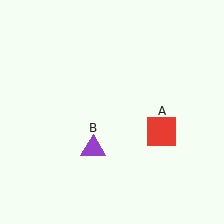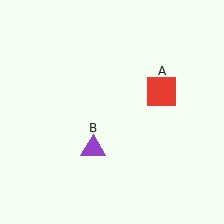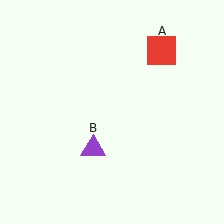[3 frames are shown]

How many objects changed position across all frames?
1 object changed position: red square (object A).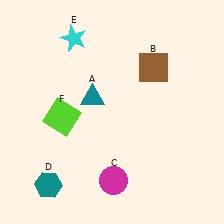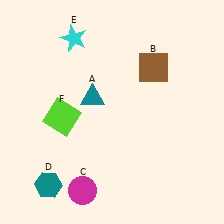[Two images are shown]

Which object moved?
The magenta circle (C) moved left.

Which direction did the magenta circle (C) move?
The magenta circle (C) moved left.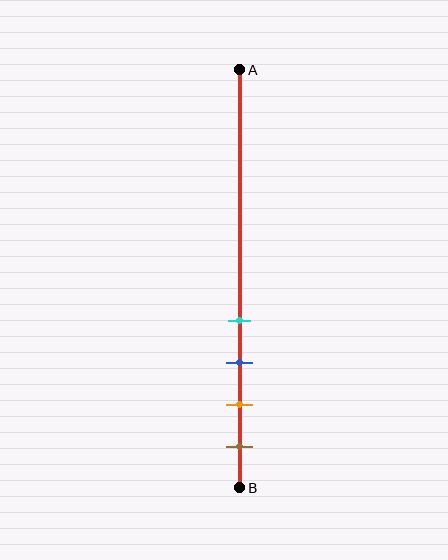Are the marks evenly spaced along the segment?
Yes, the marks are approximately evenly spaced.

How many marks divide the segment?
There are 4 marks dividing the segment.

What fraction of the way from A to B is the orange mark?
The orange mark is approximately 80% (0.8) of the way from A to B.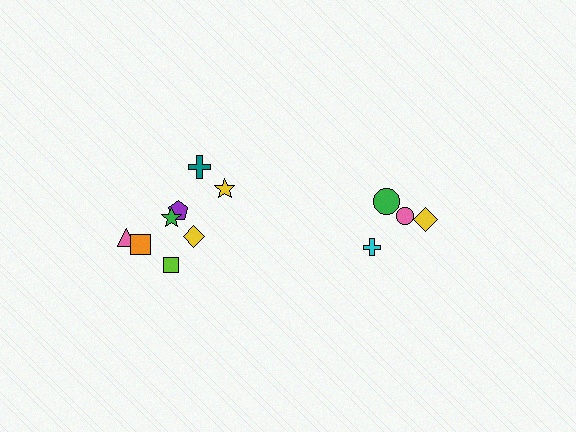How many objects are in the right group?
There are 4 objects.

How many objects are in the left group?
There are 8 objects.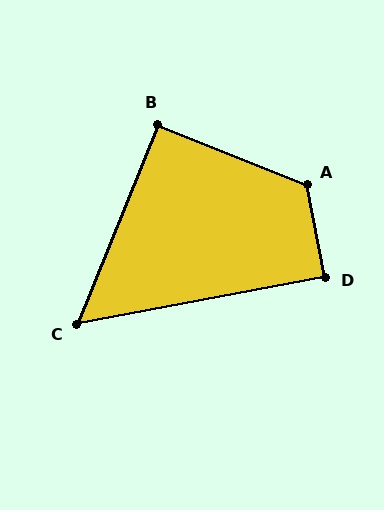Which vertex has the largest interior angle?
A, at approximately 123 degrees.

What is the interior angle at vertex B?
Approximately 90 degrees (approximately right).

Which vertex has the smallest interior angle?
C, at approximately 57 degrees.